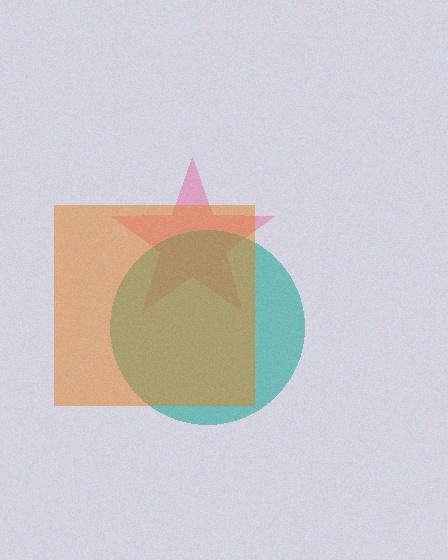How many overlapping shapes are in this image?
There are 3 overlapping shapes in the image.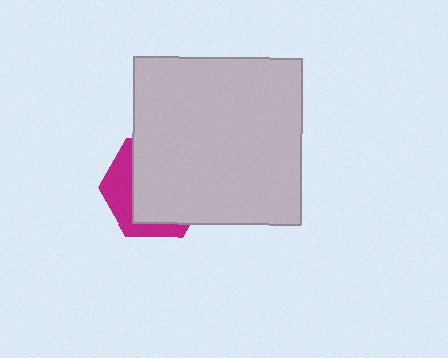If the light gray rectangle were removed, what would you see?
You would see the complete magenta hexagon.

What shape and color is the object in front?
The object in front is a light gray rectangle.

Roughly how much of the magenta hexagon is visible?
A small part of it is visible (roughly 31%).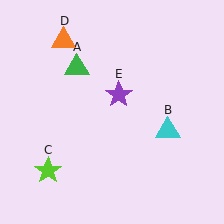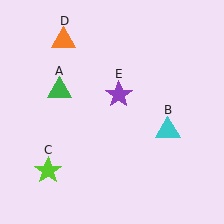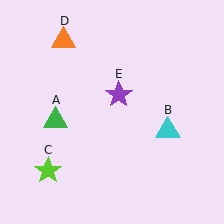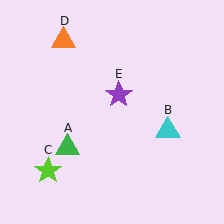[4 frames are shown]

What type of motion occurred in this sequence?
The green triangle (object A) rotated counterclockwise around the center of the scene.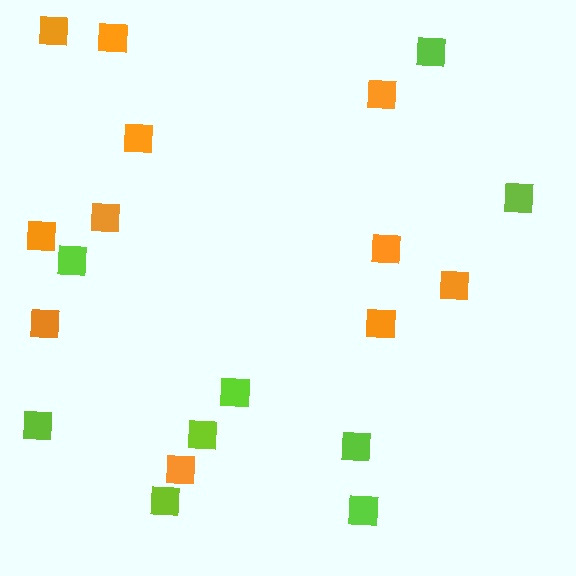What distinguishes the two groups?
There are 2 groups: one group of lime squares (9) and one group of orange squares (11).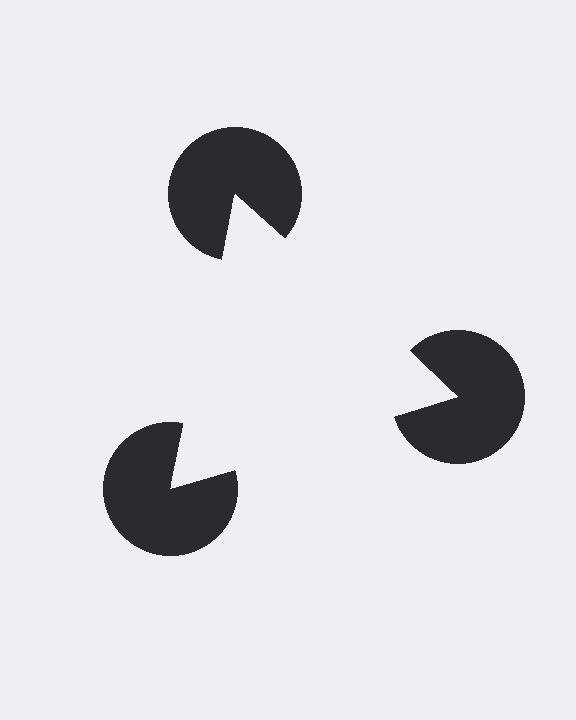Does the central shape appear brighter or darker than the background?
It typically appears slightly brighter than the background, even though no actual brightness change is drawn.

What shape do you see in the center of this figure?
An illusory triangle — its edges are inferred from the aligned wedge cuts in the pac-man discs, not physically drawn.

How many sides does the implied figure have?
3 sides.